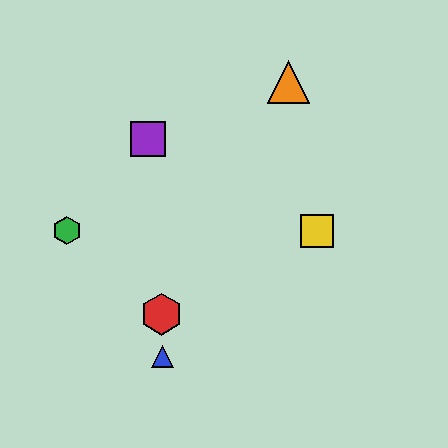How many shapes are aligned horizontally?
2 shapes (the green hexagon, the yellow square) are aligned horizontally.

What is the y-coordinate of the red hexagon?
The red hexagon is at y≈314.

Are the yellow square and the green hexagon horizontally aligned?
Yes, both are at y≈231.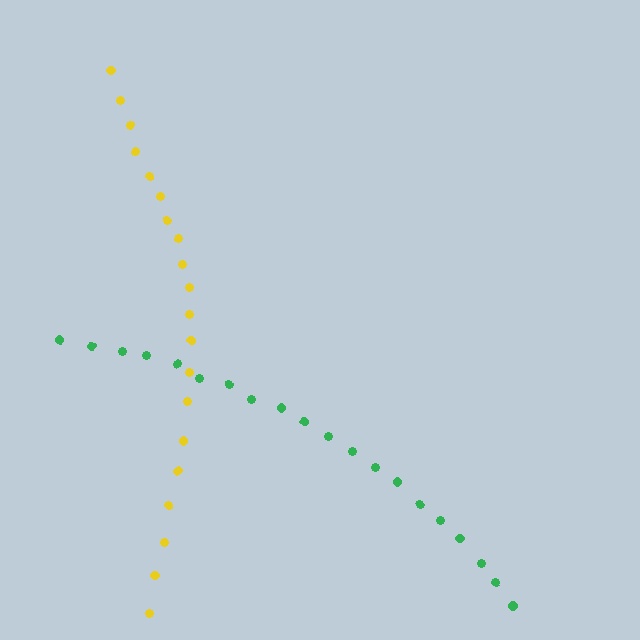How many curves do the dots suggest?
There are 2 distinct paths.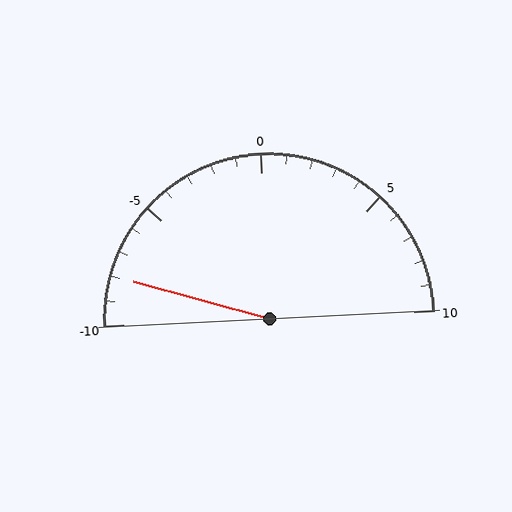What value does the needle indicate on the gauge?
The needle indicates approximately -8.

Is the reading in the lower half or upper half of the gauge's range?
The reading is in the lower half of the range (-10 to 10).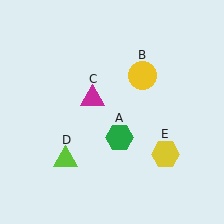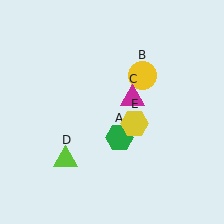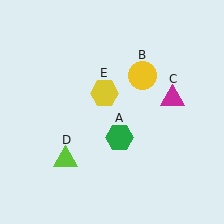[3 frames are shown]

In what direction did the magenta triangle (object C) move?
The magenta triangle (object C) moved right.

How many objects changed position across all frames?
2 objects changed position: magenta triangle (object C), yellow hexagon (object E).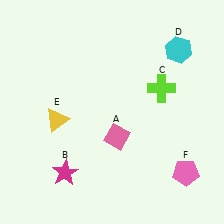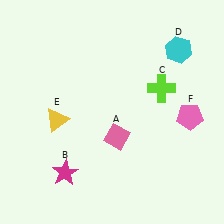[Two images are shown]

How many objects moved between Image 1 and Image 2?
1 object moved between the two images.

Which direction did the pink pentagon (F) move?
The pink pentagon (F) moved up.